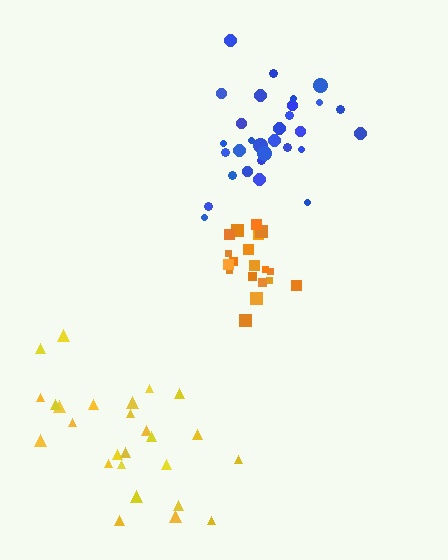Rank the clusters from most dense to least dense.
orange, blue, yellow.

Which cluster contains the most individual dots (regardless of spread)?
Blue (31).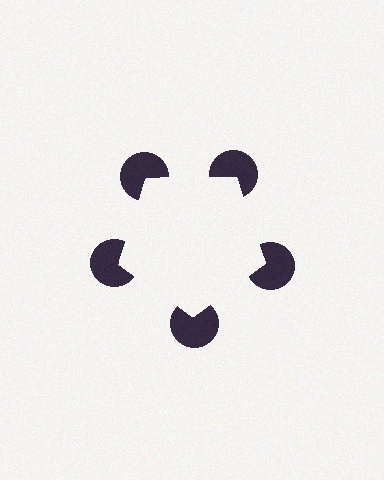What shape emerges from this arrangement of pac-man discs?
An illusory pentagon — its edges are inferred from the aligned wedge cuts in the pac-man discs, not physically drawn.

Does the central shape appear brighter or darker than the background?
It typically appears slightly brighter than the background, even though no actual brightness change is drawn.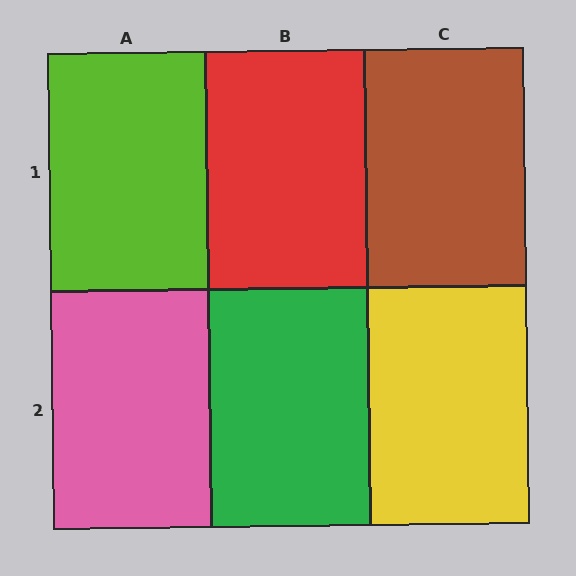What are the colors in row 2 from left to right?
Pink, green, yellow.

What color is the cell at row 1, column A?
Lime.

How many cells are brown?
1 cell is brown.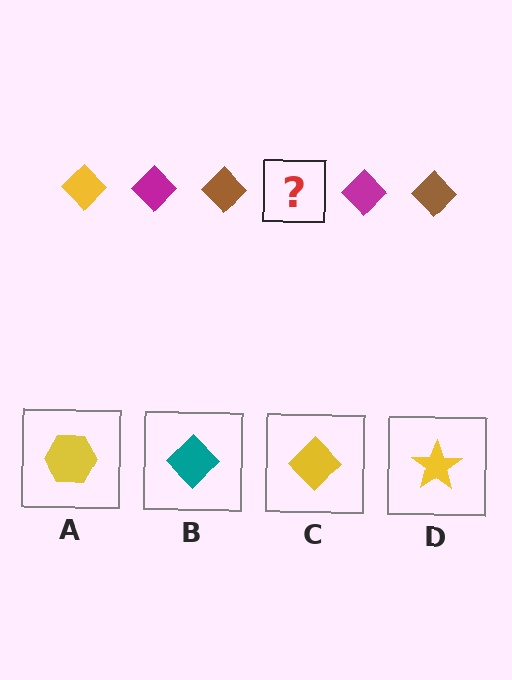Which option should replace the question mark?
Option C.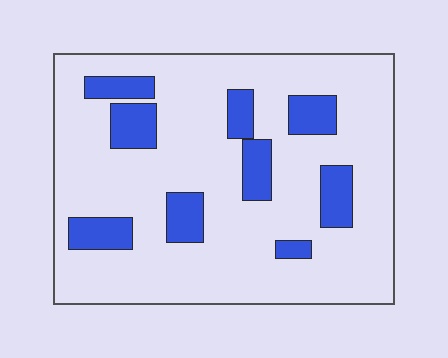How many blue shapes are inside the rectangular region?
9.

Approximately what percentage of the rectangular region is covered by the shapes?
Approximately 20%.